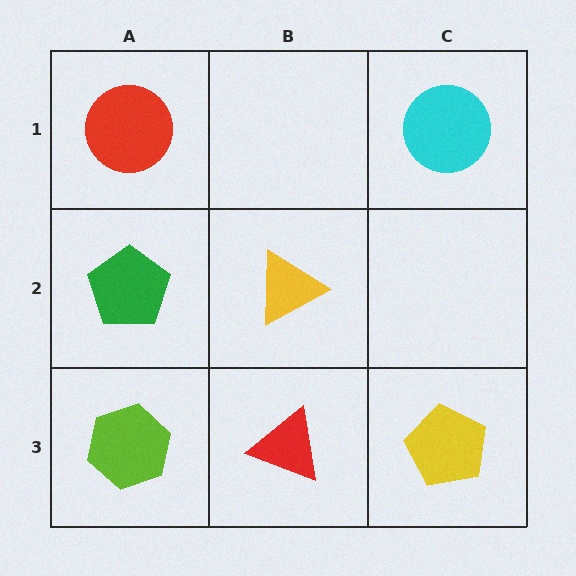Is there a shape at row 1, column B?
No, that cell is empty.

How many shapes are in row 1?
2 shapes.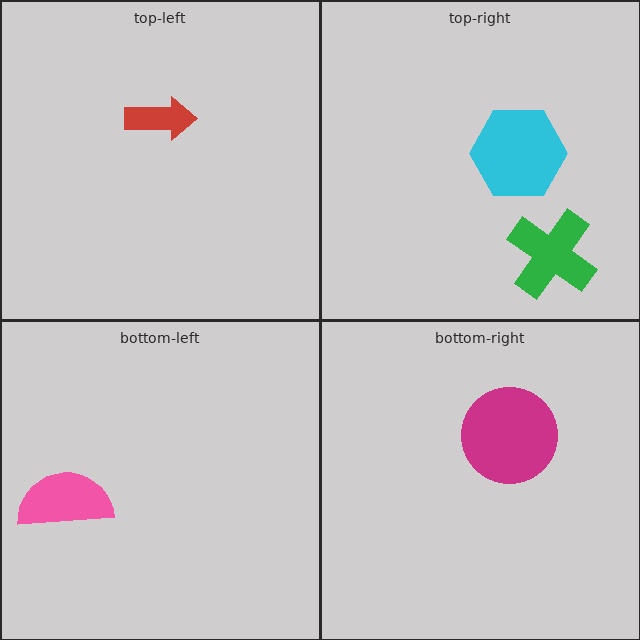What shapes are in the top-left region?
The red arrow.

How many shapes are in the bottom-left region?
1.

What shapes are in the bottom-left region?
The pink semicircle.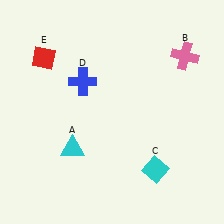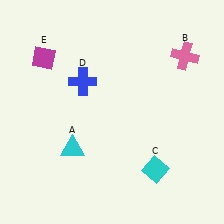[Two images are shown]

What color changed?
The diamond (E) changed from red in Image 1 to magenta in Image 2.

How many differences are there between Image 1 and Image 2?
There is 1 difference between the two images.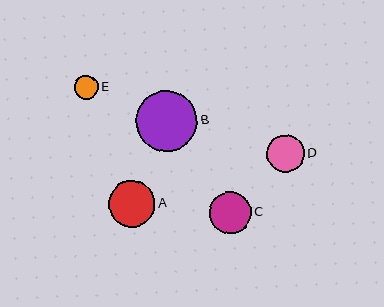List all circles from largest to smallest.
From largest to smallest: B, A, C, D, E.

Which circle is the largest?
Circle B is the largest with a size of approximately 61 pixels.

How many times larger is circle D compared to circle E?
Circle D is approximately 1.6 times the size of circle E.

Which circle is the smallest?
Circle E is the smallest with a size of approximately 23 pixels.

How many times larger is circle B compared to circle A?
Circle B is approximately 1.3 times the size of circle A.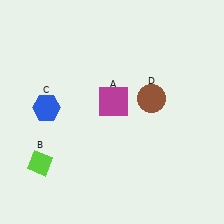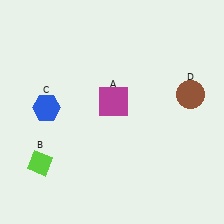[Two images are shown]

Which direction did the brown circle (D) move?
The brown circle (D) moved right.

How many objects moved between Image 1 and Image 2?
1 object moved between the two images.